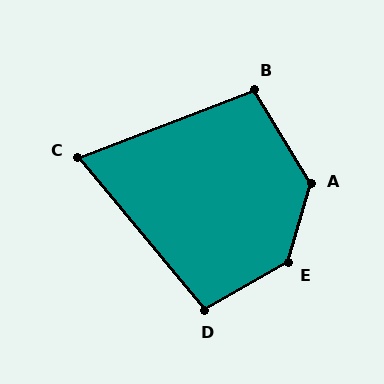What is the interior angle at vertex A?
Approximately 132 degrees (obtuse).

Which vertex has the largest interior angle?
E, at approximately 136 degrees.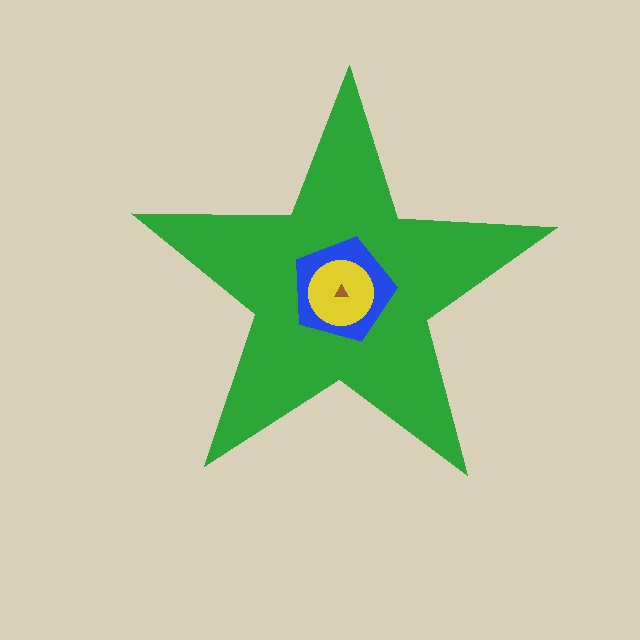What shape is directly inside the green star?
The blue pentagon.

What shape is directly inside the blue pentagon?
The yellow circle.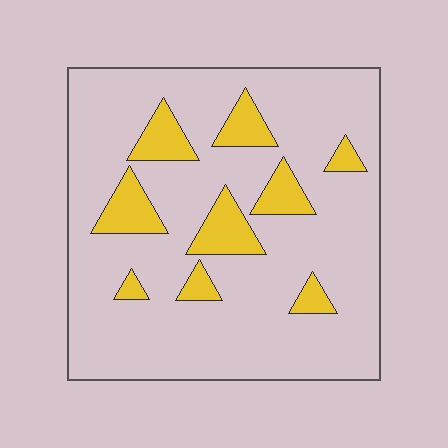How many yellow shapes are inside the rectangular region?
9.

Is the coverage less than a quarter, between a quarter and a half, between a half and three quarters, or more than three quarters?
Less than a quarter.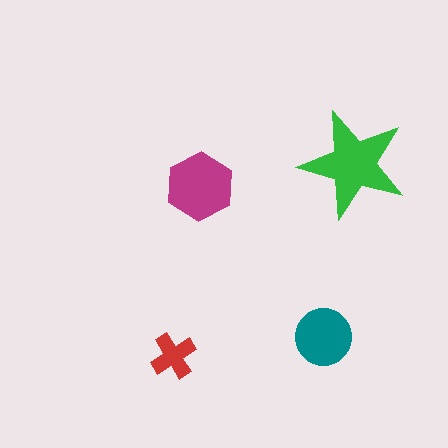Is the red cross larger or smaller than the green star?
Smaller.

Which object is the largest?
The green star.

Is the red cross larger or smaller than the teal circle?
Smaller.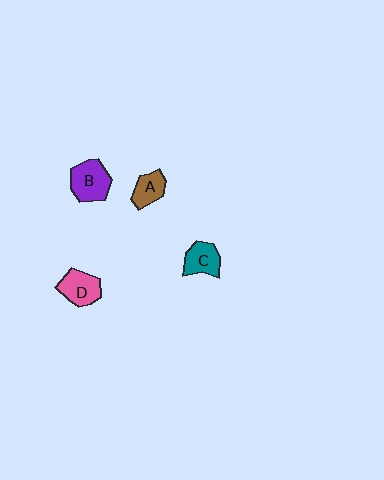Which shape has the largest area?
Shape B (purple).